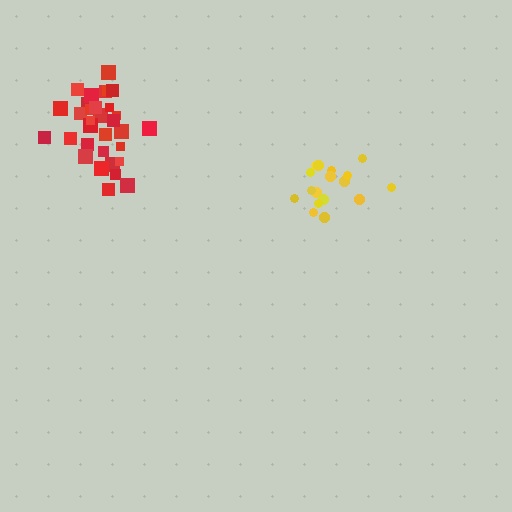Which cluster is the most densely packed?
Red.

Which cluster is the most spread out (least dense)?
Yellow.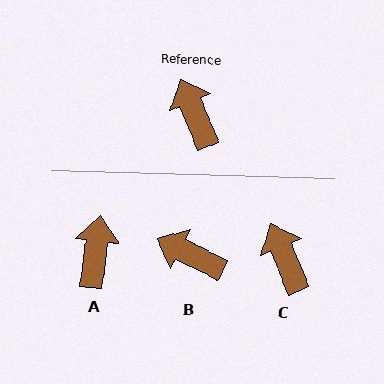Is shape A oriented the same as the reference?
No, it is off by about 30 degrees.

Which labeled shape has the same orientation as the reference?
C.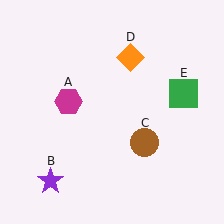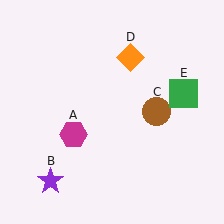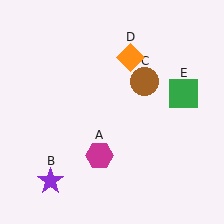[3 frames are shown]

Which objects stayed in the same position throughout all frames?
Purple star (object B) and orange diamond (object D) and green square (object E) remained stationary.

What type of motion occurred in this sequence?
The magenta hexagon (object A), brown circle (object C) rotated counterclockwise around the center of the scene.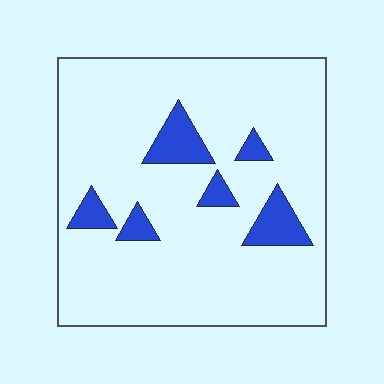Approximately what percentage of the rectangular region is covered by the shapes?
Approximately 10%.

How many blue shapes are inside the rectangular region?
6.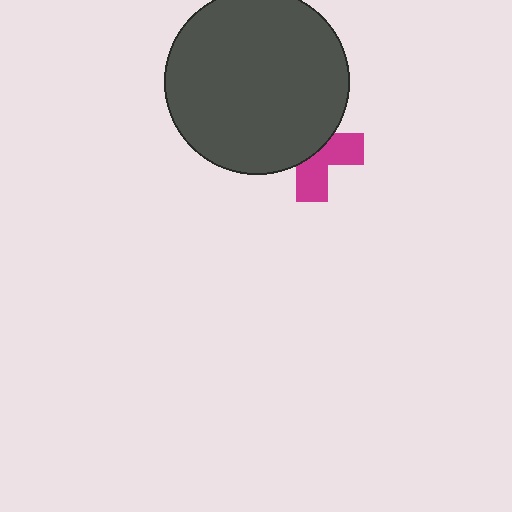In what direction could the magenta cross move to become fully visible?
The magenta cross could move toward the lower-right. That would shift it out from behind the dark gray circle entirely.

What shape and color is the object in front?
The object in front is a dark gray circle.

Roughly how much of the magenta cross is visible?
About half of it is visible (roughly 46%).